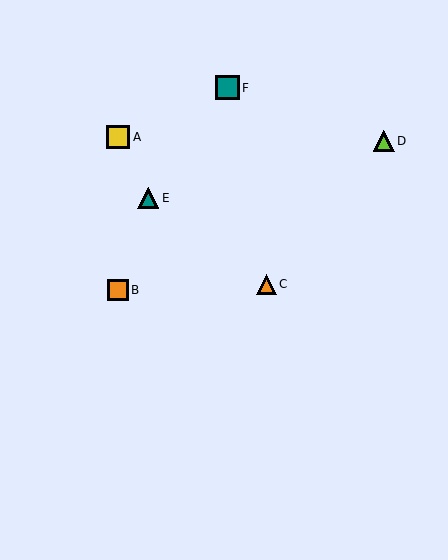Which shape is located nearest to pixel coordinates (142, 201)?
The teal triangle (labeled E) at (148, 198) is nearest to that location.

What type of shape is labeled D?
Shape D is a lime triangle.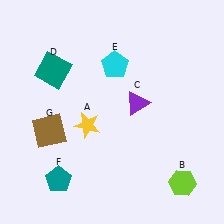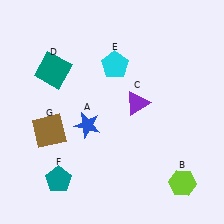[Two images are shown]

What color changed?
The star (A) changed from yellow in Image 1 to blue in Image 2.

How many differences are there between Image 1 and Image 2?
There is 1 difference between the two images.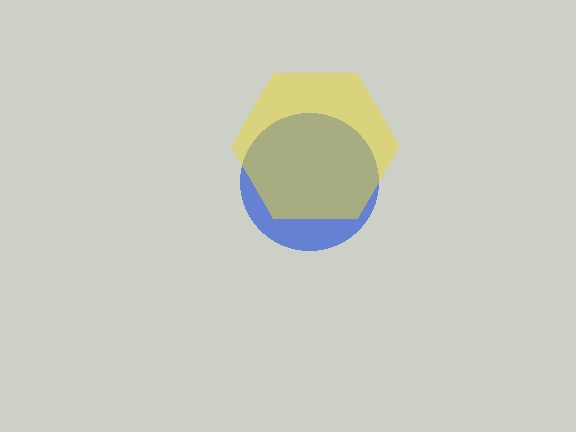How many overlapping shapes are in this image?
There are 2 overlapping shapes in the image.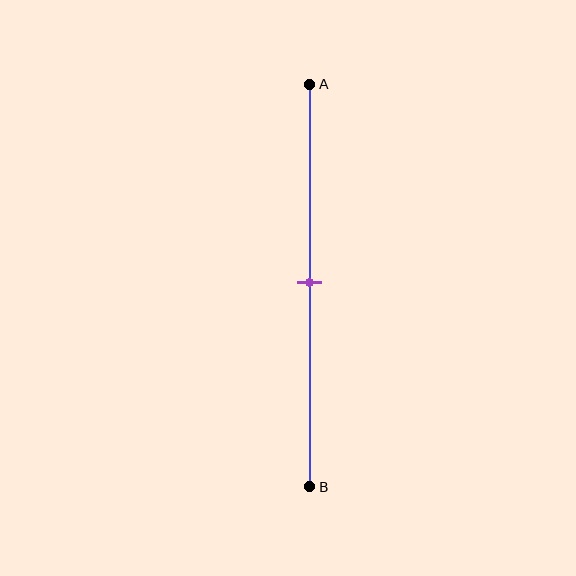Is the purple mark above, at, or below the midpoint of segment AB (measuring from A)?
The purple mark is approximately at the midpoint of segment AB.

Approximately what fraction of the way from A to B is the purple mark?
The purple mark is approximately 50% of the way from A to B.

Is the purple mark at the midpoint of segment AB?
Yes, the mark is approximately at the midpoint.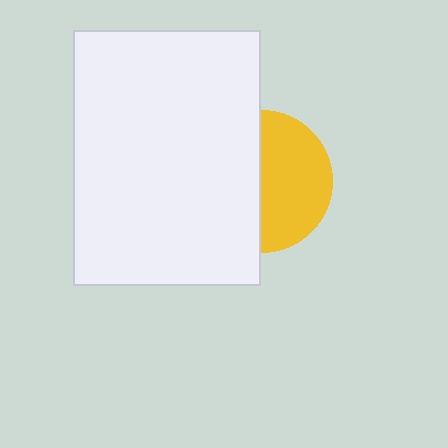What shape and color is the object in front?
The object in front is a white rectangle.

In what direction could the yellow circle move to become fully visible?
The yellow circle could move right. That would shift it out from behind the white rectangle entirely.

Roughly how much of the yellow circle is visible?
About half of it is visible (roughly 50%).